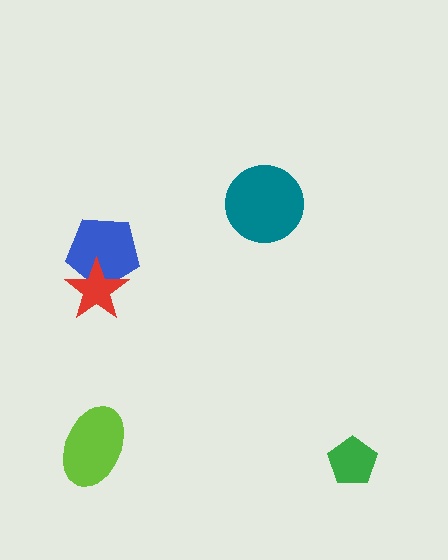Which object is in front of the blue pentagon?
The red star is in front of the blue pentagon.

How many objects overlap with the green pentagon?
0 objects overlap with the green pentagon.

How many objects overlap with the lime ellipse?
0 objects overlap with the lime ellipse.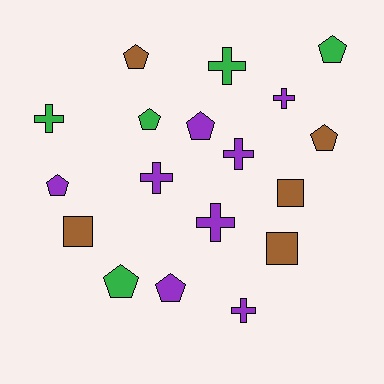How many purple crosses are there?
There are 5 purple crosses.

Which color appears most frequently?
Purple, with 8 objects.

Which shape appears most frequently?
Pentagon, with 8 objects.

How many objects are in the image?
There are 18 objects.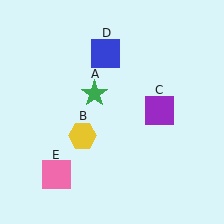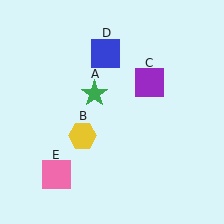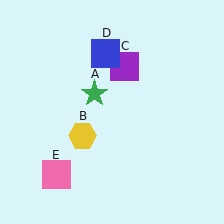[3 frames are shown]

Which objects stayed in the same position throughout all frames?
Green star (object A) and yellow hexagon (object B) and blue square (object D) and pink square (object E) remained stationary.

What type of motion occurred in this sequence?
The purple square (object C) rotated counterclockwise around the center of the scene.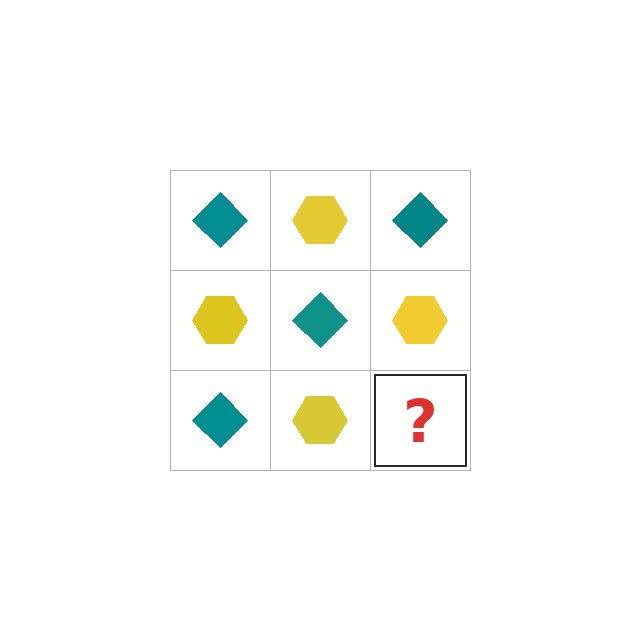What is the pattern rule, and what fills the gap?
The rule is that it alternates teal diamond and yellow hexagon in a checkerboard pattern. The gap should be filled with a teal diamond.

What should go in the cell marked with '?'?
The missing cell should contain a teal diamond.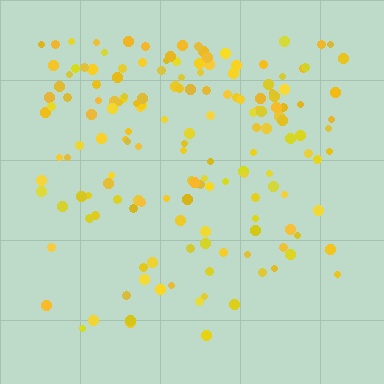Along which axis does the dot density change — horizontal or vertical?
Vertical.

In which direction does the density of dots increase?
From bottom to top, with the top side densest.